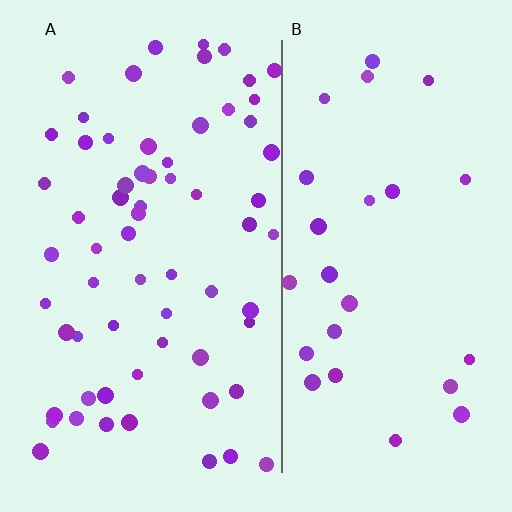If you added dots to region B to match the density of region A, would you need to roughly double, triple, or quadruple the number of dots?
Approximately double.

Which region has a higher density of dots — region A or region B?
A (the left).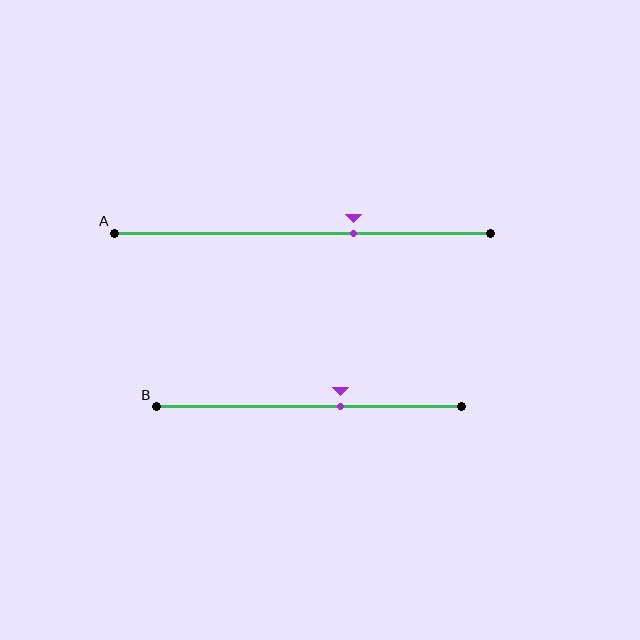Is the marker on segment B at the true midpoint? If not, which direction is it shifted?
No, the marker on segment B is shifted to the right by about 10% of the segment length.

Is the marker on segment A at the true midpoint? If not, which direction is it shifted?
No, the marker on segment A is shifted to the right by about 13% of the segment length.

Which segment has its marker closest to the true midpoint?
Segment B has its marker closest to the true midpoint.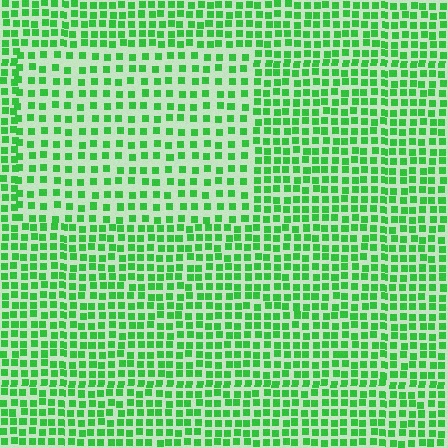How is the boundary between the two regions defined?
The boundary is defined by a change in element density (approximately 1.7x ratio). All elements are the same color, size, and shape.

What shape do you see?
I see a rectangle.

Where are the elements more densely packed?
The elements are more densely packed outside the rectangle boundary.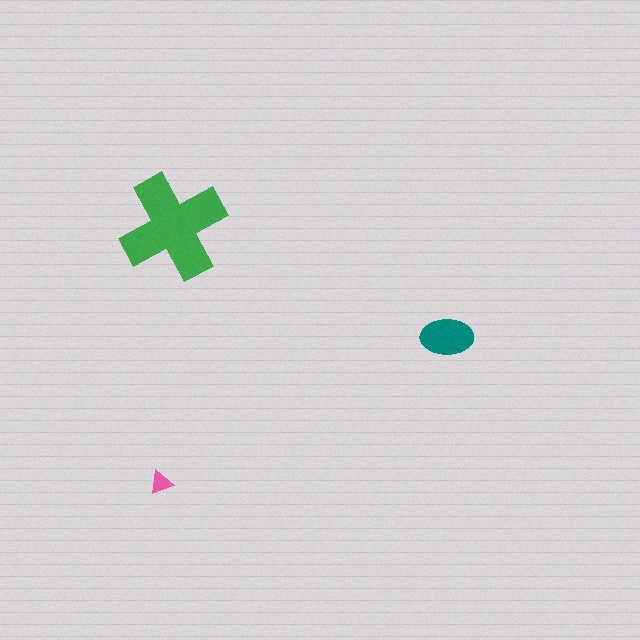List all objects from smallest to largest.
The pink triangle, the teal ellipse, the green cross.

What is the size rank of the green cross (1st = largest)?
1st.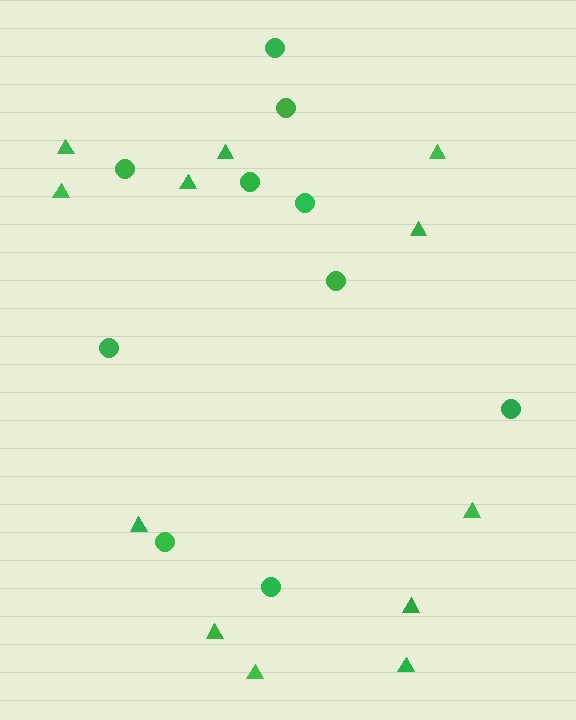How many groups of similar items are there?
There are 2 groups: one group of circles (10) and one group of triangles (12).